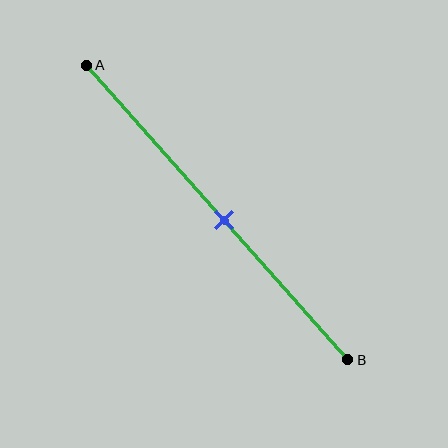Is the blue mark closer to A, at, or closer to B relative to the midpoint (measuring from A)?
The blue mark is approximately at the midpoint of segment AB.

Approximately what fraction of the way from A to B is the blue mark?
The blue mark is approximately 55% of the way from A to B.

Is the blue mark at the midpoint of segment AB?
Yes, the mark is approximately at the midpoint.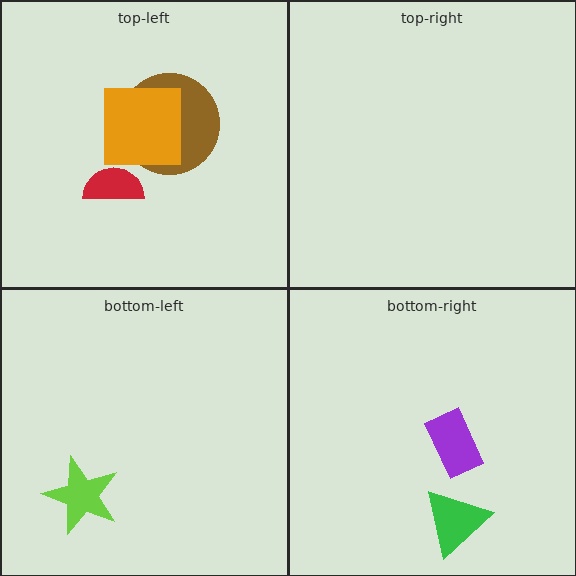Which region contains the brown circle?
The top-left region.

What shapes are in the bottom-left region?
The lime star.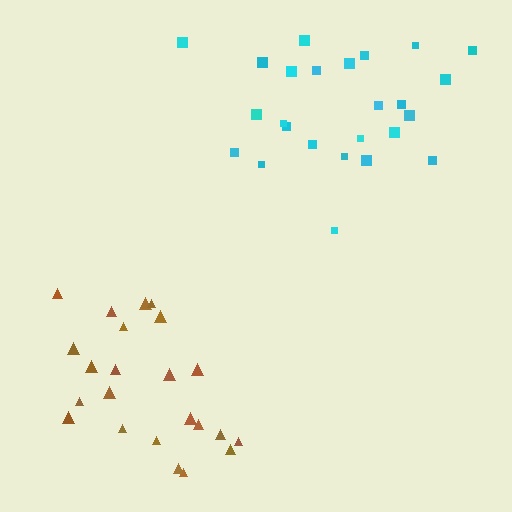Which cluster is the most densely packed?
Brown.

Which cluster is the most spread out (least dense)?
Cyan.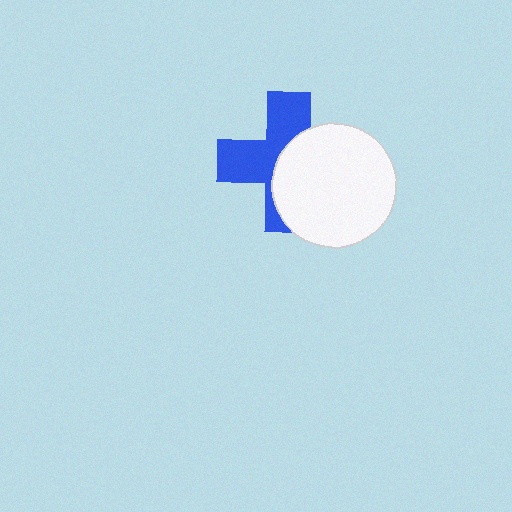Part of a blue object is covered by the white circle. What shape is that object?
It is a cross.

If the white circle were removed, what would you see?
You would see the complete blue cross.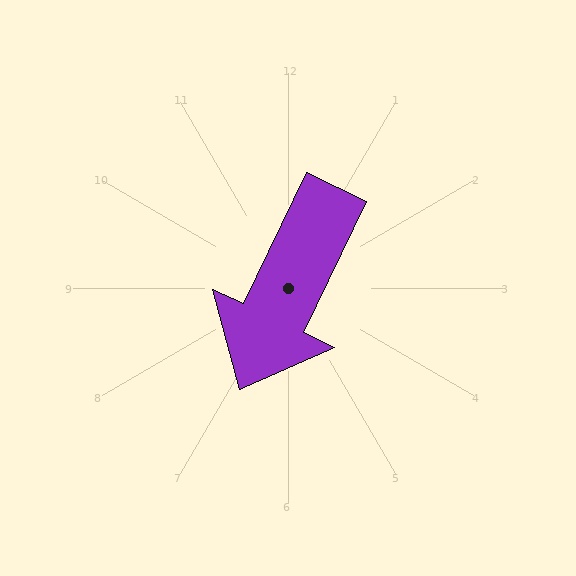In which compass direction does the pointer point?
Southwest.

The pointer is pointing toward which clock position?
Roughly 7 o'clock.